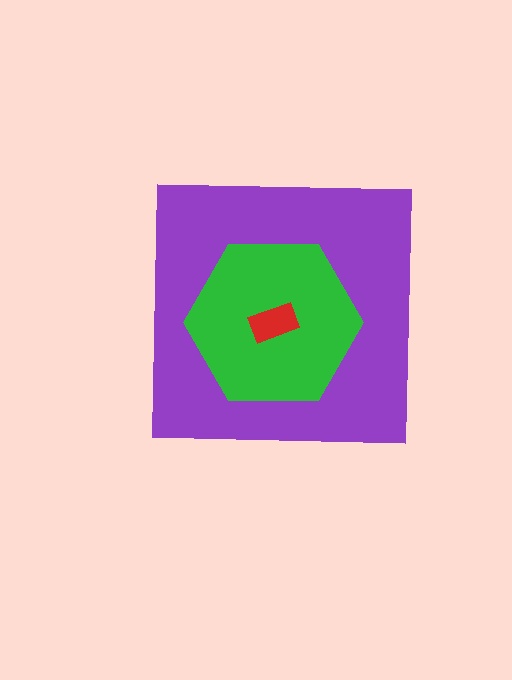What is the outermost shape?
The purple square.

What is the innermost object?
The red rectangle.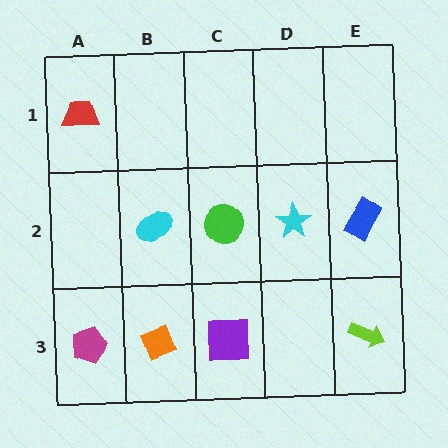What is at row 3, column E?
A lime arrow.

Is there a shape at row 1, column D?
No, that cell is empty.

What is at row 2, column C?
A green circle.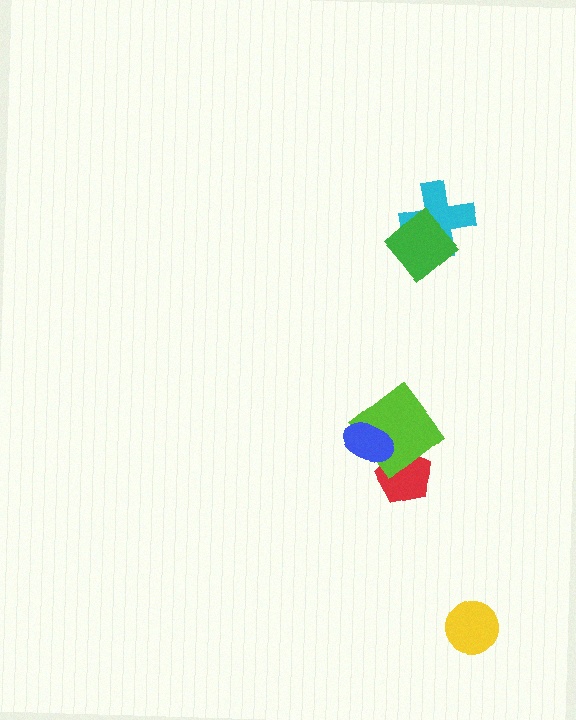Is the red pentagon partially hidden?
Yes, it is partially covered by another shape.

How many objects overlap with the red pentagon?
2 objects overlap with the red pentagon.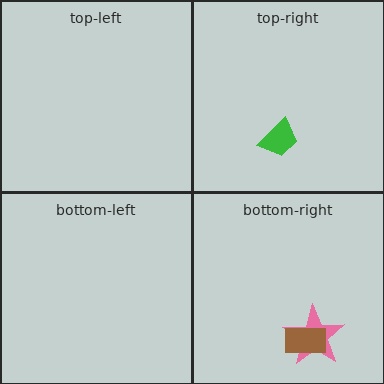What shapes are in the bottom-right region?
The pink star, the brown rectangle.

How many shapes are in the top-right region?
1.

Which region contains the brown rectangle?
The bottom-right region.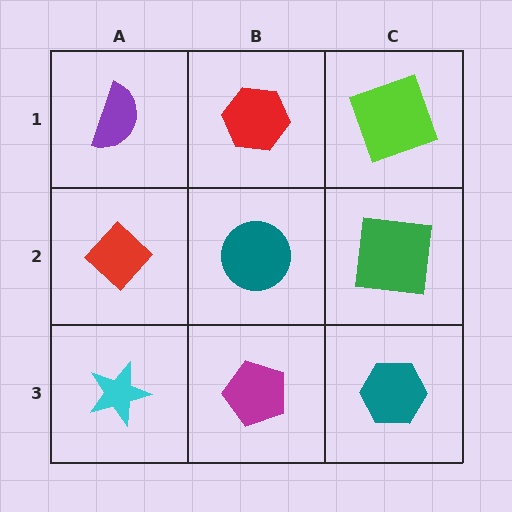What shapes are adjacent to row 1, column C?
A green square (row 2, column C), a red hexagon (row 1, column B).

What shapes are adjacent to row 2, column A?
A purple semicircle (row 1, column A), a cyan star (row 3, column A), a teal circle (row 2, column B).